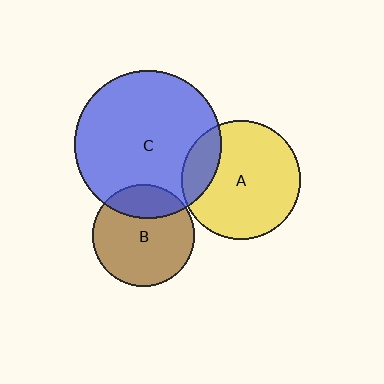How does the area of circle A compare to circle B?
Approximately 1.4 times.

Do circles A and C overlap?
Yes.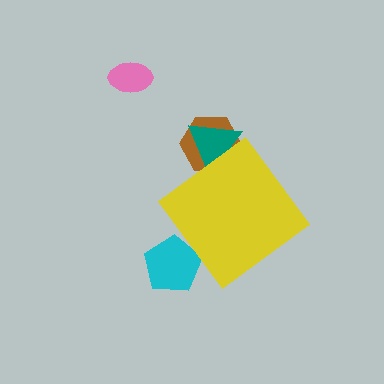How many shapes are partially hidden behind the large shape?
3 shapes are partially hidden.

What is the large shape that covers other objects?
A yellow diamond.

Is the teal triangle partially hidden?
Yes, the teal triangle is partially hidden behind the yellow diamond.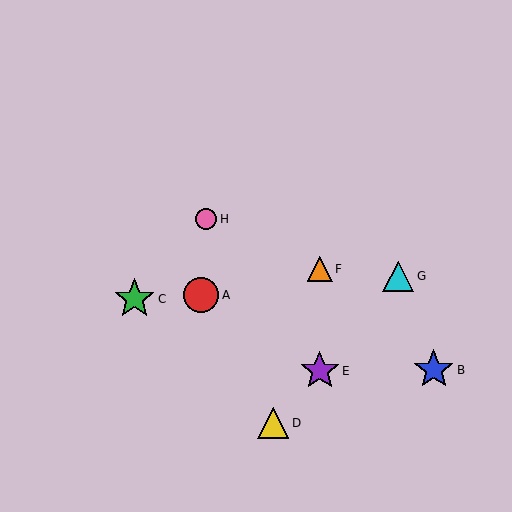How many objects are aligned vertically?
2 objects (E, F) are aligned vertically.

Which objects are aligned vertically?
Objects E, F are aligned vertically.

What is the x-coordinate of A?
Object A is at x≈201.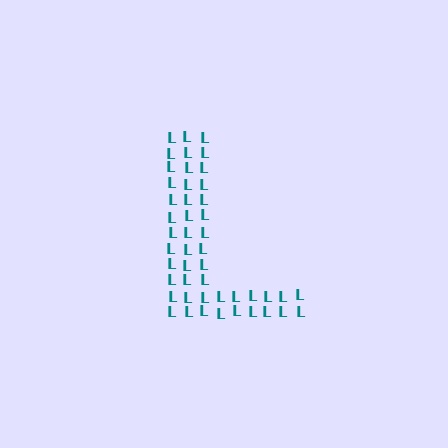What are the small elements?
The small elements are letter L's.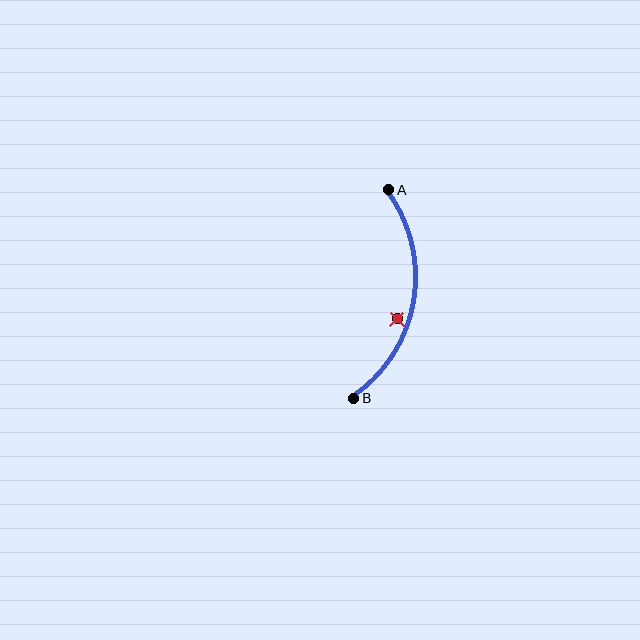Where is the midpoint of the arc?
The arc midpoint is the point on the curve farthest from the straight line joining A and B. It sits to the right of that line.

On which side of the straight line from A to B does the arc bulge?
The arc bulges to the right of the straight line connecting A and B.